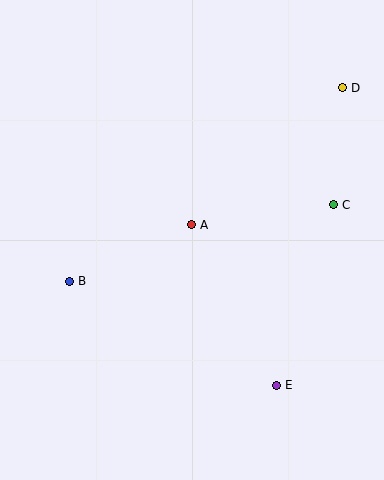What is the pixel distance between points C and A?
The distance between C and A is 143 pixels.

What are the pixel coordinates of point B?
Point B is at (69, 281).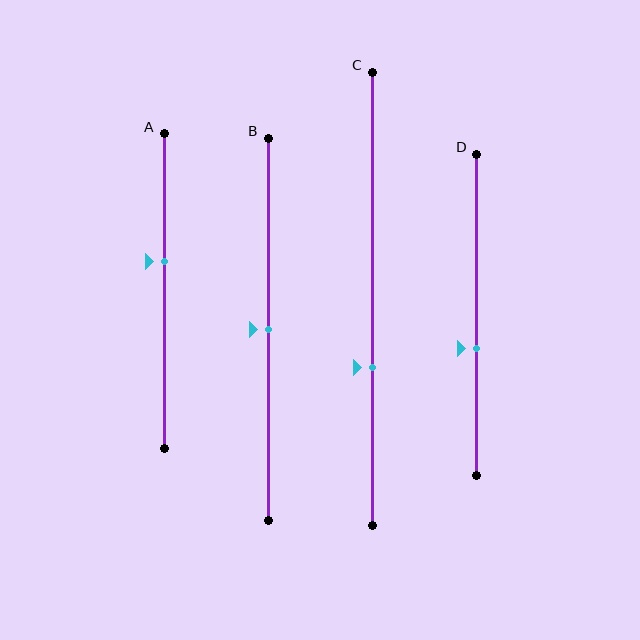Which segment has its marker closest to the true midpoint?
Segment B has its marker closest to the true midpoint.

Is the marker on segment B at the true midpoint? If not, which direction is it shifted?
Yes, the marker on segment B is at the true midpoint.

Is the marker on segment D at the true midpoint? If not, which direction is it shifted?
No, the marker on segment D is shifted downward by about 10% of the segment length.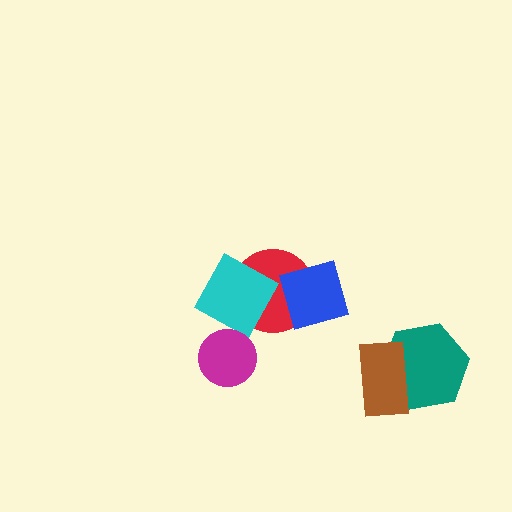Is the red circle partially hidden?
Yes, it is partially covered by another shape.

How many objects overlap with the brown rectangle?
1 object overlaps with the brown rectangle.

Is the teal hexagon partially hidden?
Yes, it is partially covered by another shape.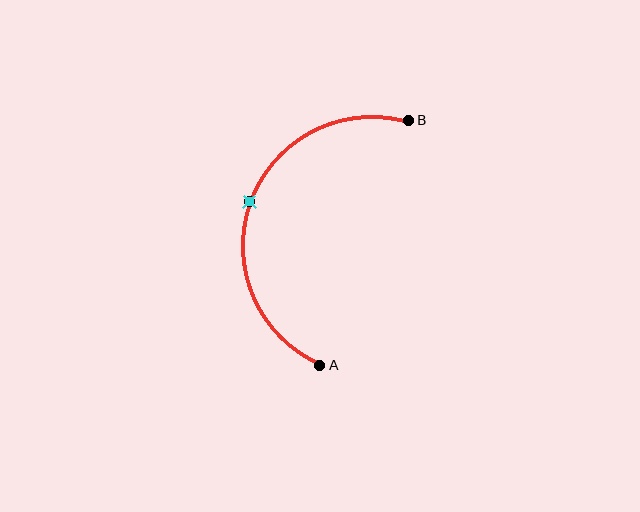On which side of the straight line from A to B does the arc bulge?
The arc bulges to the left of the straight line connecting A and B.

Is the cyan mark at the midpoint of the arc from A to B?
Yes. The cyan mark lies on the arc at equal arc-length from both A and B — it is the arc midpoint.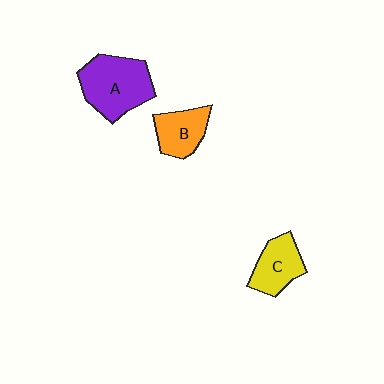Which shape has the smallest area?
Shape B (orange).